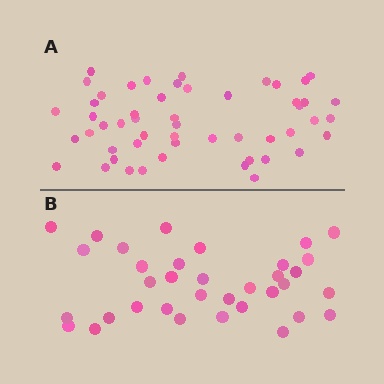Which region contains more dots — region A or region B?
Region A (the top region) has more dots.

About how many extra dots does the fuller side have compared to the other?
Region A has approximately 15 more dots than region B.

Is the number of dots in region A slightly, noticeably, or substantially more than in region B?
Region A has substantially more. The ratio is roughly 1.5 to 1.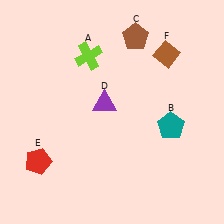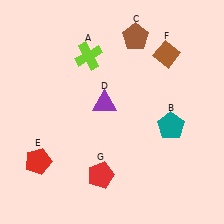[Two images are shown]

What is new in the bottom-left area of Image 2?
A red pentagon (G) was added in the bottom-left area of Image 2.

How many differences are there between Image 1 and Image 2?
There is 1 difference between the two images.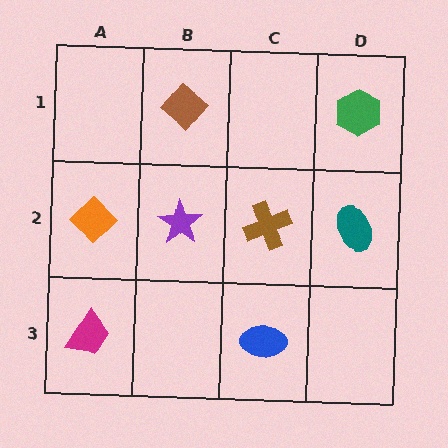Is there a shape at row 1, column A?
No, that cell is empty.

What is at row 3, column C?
A blue ellipse.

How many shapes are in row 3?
2 shapes.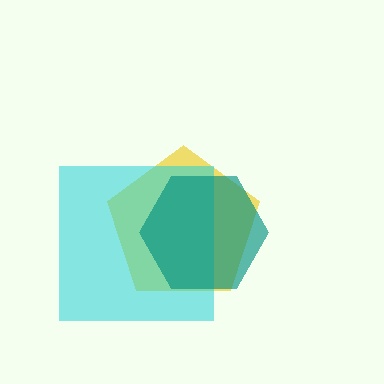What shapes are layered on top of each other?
The layered shapes are: a yellow pentagon, a cyan square, a teal hexagon.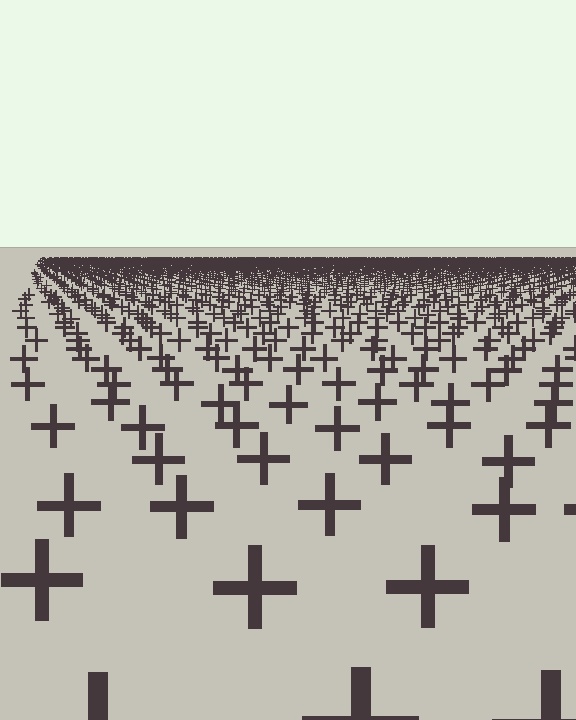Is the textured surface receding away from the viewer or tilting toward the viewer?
The surface is receding away from the viewer. Texture elements get smaller and denser toward the top.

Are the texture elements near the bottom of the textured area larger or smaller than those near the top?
Larger. Near the bottom, elements are closer to the viewer and appear at a bigger on-screen size.